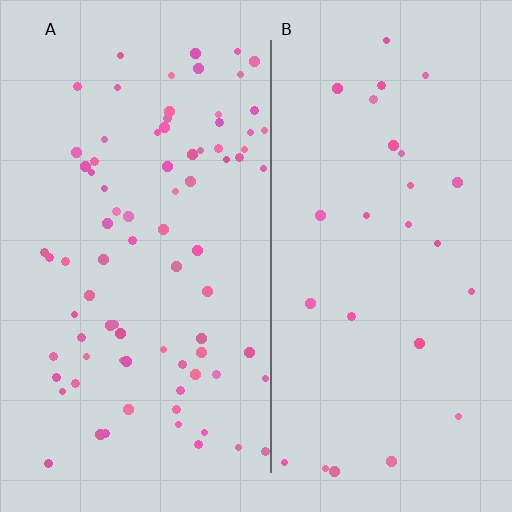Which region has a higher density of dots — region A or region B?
A (the left).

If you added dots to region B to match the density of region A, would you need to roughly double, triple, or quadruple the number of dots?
Approximately triple.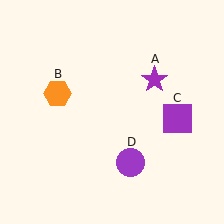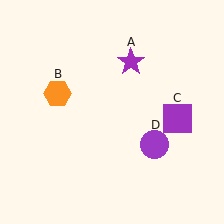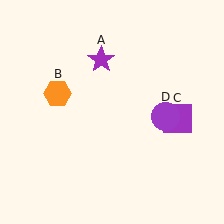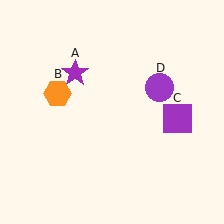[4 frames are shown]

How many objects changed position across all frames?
2 objects changed position: purple star (object A), purple circle (object D).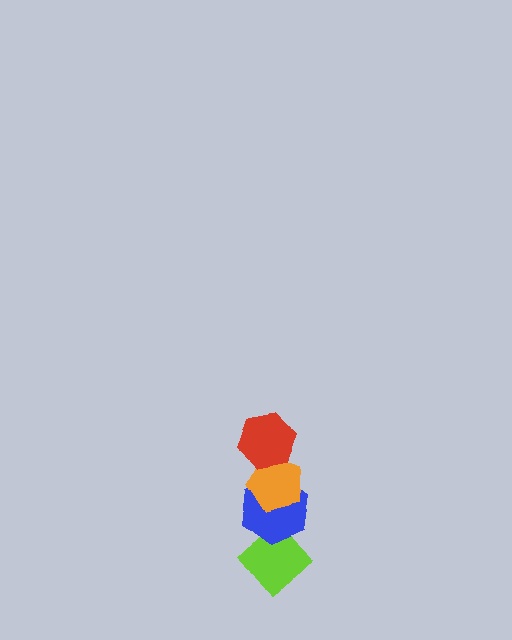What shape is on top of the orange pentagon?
The red hexagon is on top of the orange pentagon.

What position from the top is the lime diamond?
The lime diamond is 4th from the top.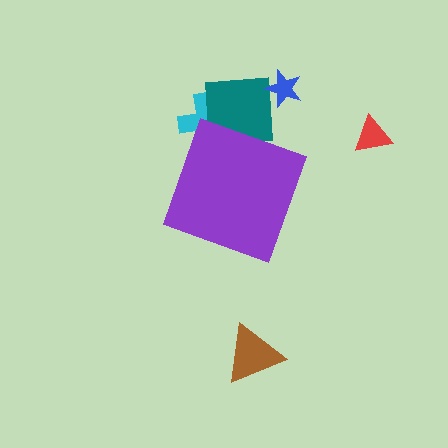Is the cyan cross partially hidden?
Yes, the cyan cross is partially hidden behind the purple diamond.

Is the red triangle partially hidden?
No, the red triangle is fully visible.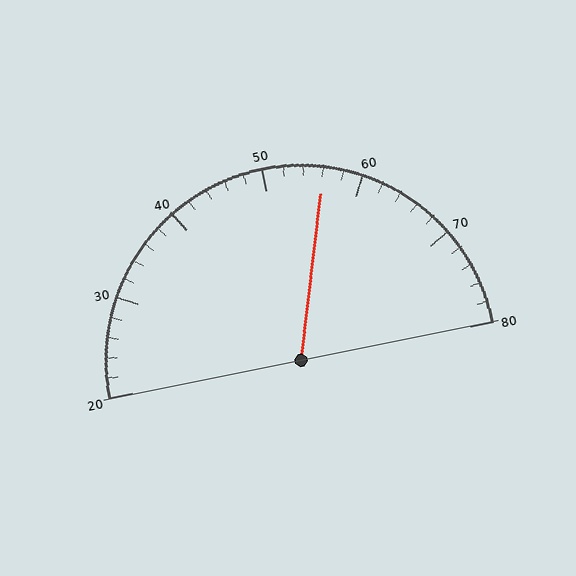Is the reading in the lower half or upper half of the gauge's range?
The reading is in the upper half of the range (20 to 80).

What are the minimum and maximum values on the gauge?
The gauge ranges from 20 to 80.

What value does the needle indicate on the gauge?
The needle indicates approximately 56.